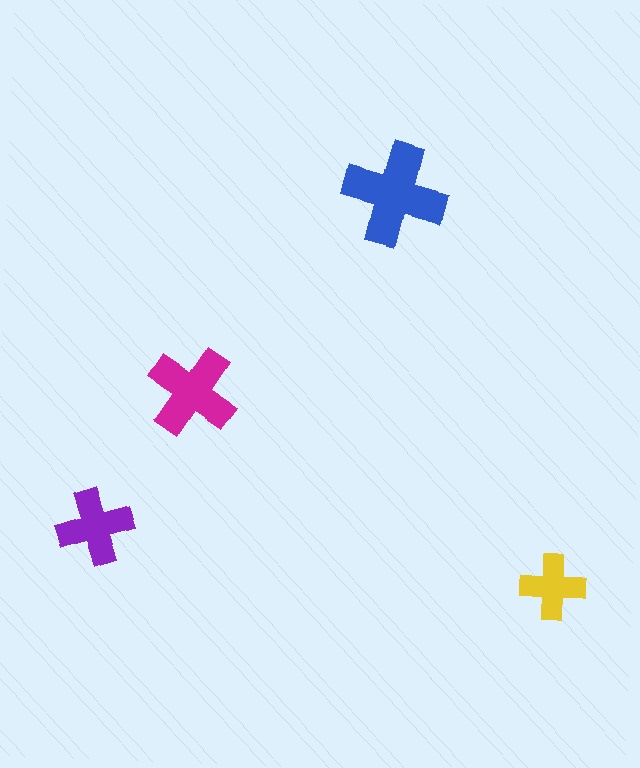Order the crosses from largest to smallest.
the blue one, the magenta one, the purple one, the yellow one.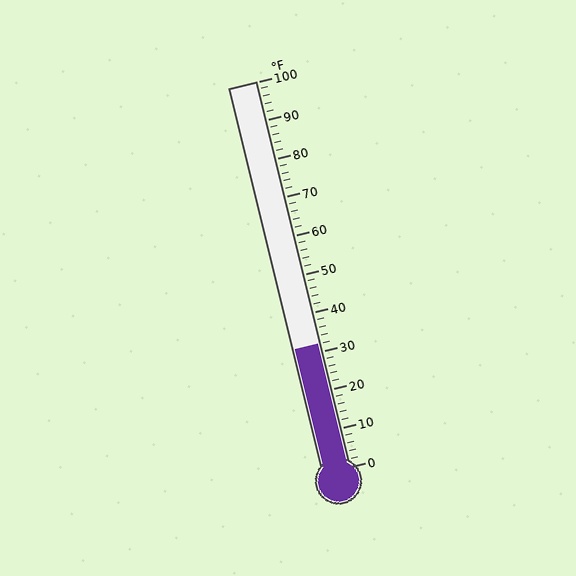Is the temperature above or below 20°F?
The temperature is above 20°F.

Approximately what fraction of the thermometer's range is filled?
The thermometer is filled to approximately 30% of its range.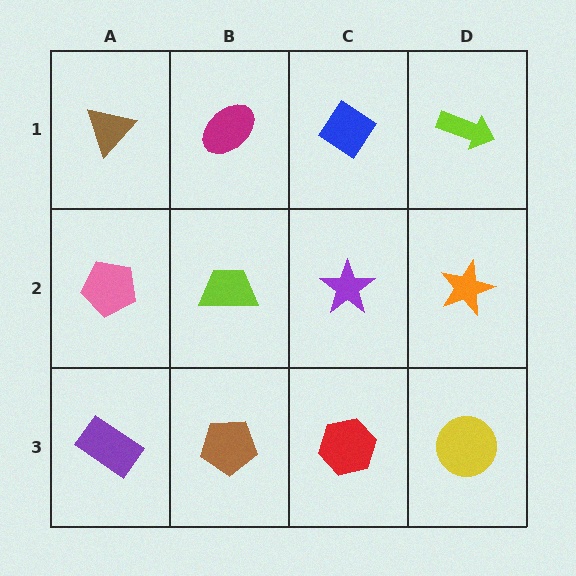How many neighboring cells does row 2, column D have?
3.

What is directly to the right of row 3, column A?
A brown pentagon.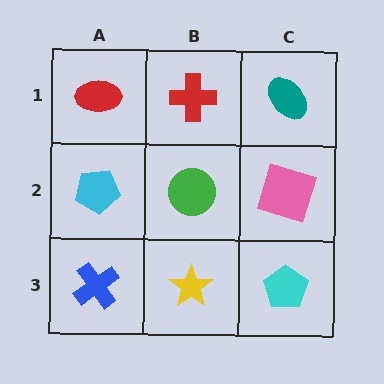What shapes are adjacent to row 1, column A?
A cyan pentagon (row 2, column A), a red cross (row 1, column B).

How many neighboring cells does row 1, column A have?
2.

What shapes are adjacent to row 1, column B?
A green circle (row 2, column B), a red ellipse (row 1, column A), a teal ellipse (row 1, column C).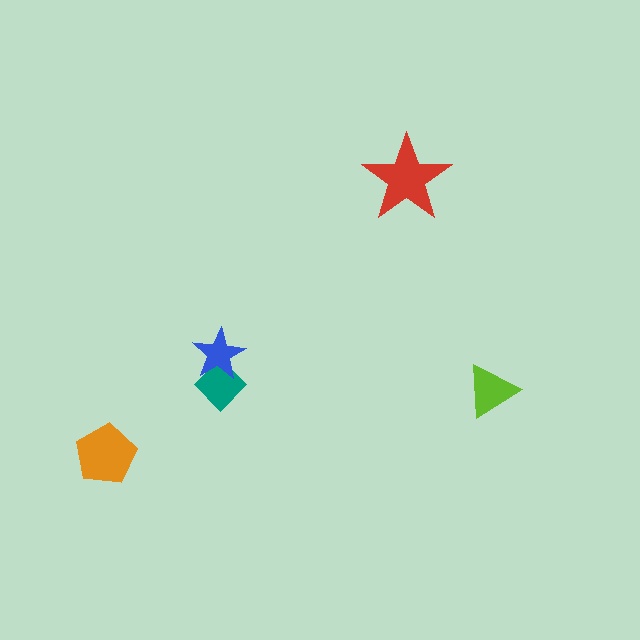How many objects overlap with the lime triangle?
0 objects overlap with the lime triangle.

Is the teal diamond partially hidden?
Yes, it is partially covered by another shape.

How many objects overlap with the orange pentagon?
0 objects overlap with the orange pentagon.